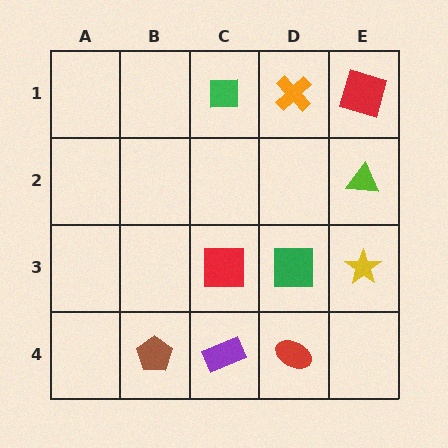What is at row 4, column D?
A red ellipse.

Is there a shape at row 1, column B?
No, that cell is empty.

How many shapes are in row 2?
1 shape.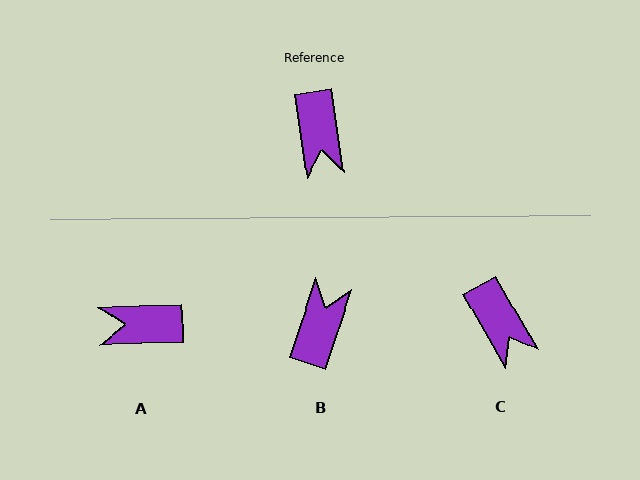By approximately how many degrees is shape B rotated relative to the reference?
Approximately 153 degrees counter-clockwise.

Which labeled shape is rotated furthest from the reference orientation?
B, about 153 degrees away.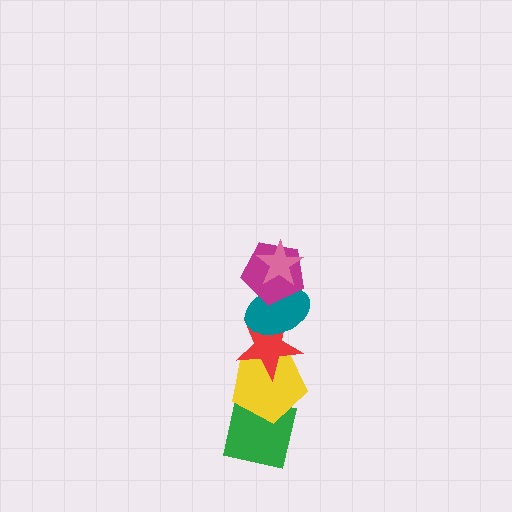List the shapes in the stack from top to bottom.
From top to bottom: the pink star, the magenta pentagon, the teal ellipse, the red star, the yellow pentagon, the green square.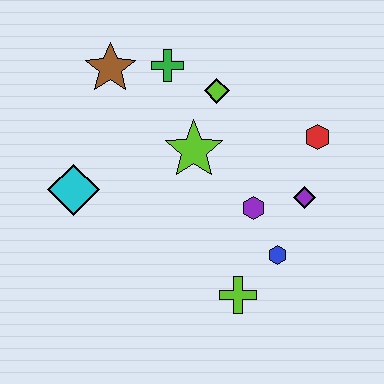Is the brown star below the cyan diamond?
No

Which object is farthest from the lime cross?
The brown star is farthest from the lime cross.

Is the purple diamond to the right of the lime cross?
Yes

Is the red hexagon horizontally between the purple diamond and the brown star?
No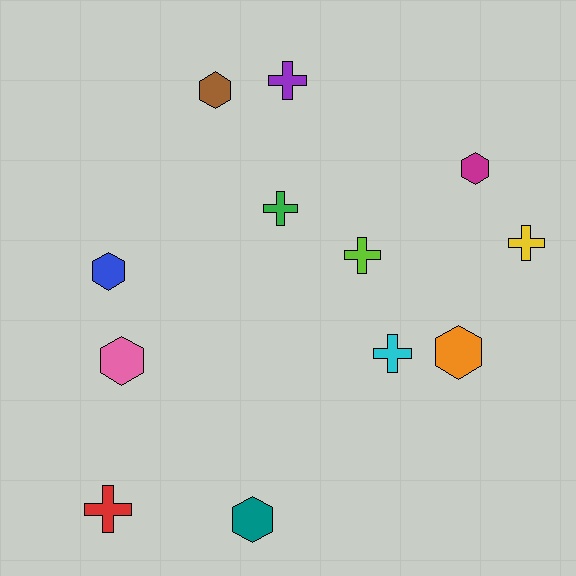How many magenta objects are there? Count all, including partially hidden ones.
There is 1 magenta object.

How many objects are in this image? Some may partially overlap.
There are 12 objects.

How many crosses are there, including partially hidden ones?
There are 6 crosses.